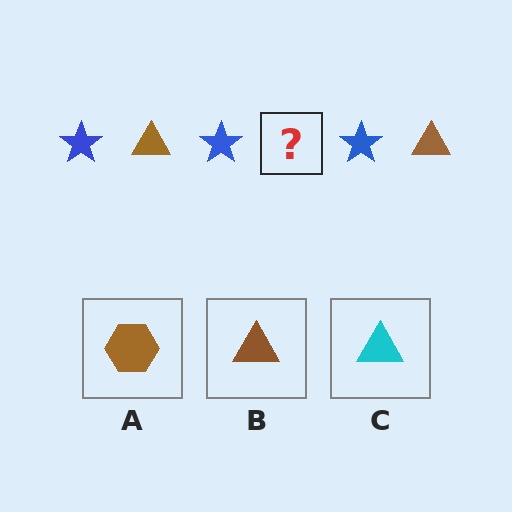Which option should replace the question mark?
Option B.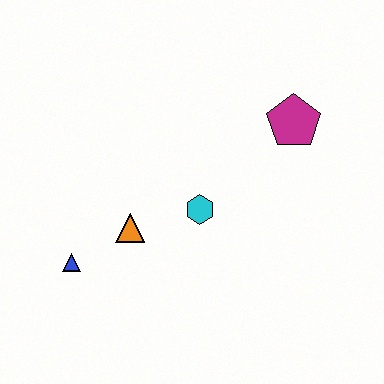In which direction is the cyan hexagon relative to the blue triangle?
The cyan hexagon is to the right of the blue triangle.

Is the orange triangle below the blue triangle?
No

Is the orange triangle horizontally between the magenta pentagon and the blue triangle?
Yes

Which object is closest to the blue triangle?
The orange triangle is closest to the blue triangle.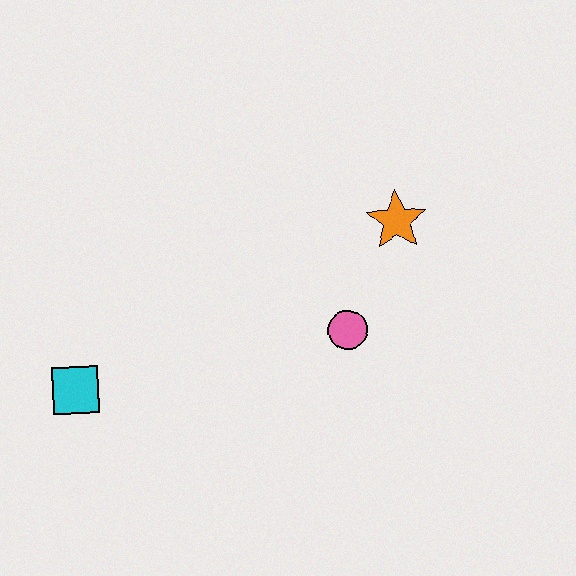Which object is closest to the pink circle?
The orange star is closest to the pink circle.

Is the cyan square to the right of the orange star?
No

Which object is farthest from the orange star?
The cyan square is farthest from the orange star.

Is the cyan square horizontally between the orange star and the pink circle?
No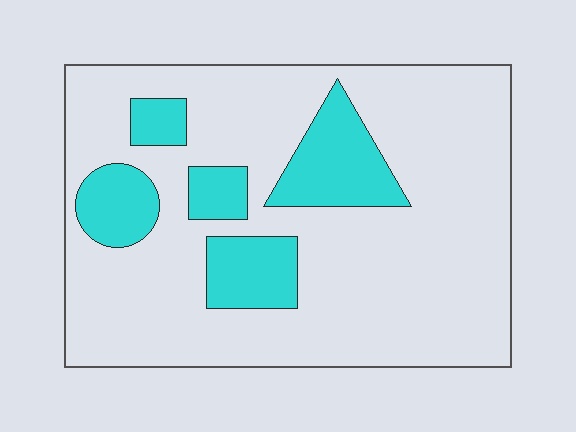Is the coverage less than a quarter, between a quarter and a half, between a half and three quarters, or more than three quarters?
Less than a quarter.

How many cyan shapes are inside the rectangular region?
5.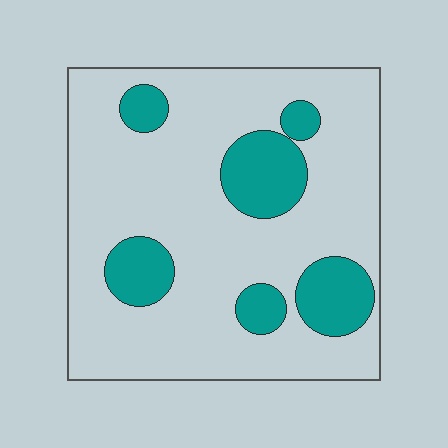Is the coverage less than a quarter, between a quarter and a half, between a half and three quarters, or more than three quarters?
Less than a quarter.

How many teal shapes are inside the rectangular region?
6.